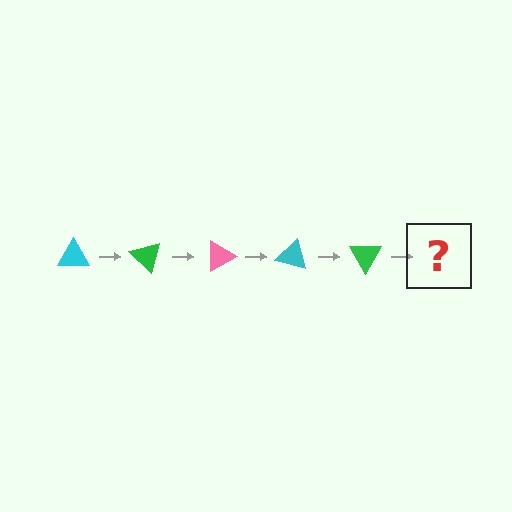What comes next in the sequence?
The next element should be a pink triangle, rotated 225 degrees from the start.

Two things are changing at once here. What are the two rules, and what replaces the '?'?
The two rules are that it rotates 45 degrees each step and the color cycles through cyan, green, and pink. The '?' should be a pink triangle, rotated 225 degrees from the start.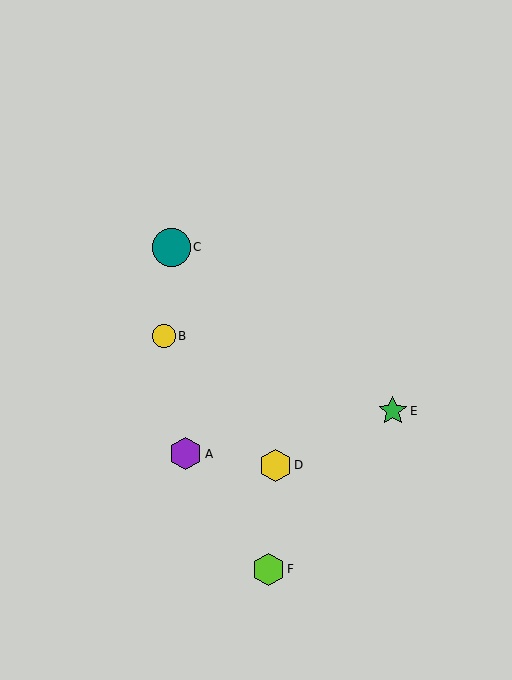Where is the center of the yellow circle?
The center of the yellow circle is at (164, 336).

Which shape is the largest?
The teal circle (labeled C) is the largest.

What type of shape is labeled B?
Shape B is a yellow circle.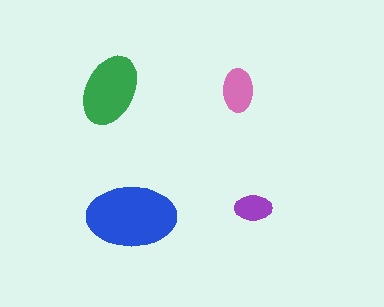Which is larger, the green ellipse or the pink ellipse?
The green one.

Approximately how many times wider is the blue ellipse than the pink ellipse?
About 2 times wider.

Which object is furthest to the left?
The green ellipse is leftmost.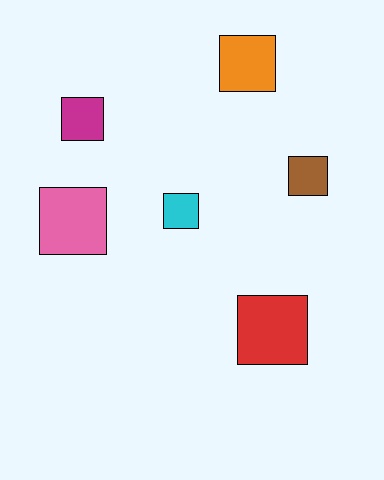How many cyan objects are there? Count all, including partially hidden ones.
There is 1 cyan object.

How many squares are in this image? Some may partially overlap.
There are 6 squares.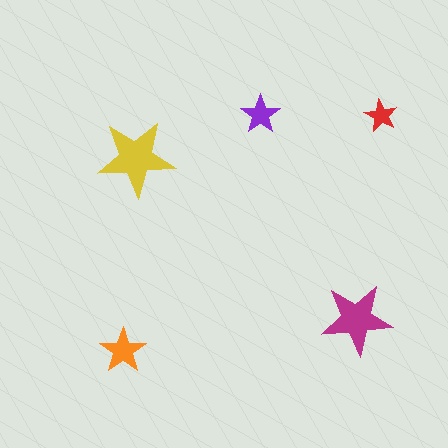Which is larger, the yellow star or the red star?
The yellow one.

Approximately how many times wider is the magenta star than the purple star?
About 2 times wider.